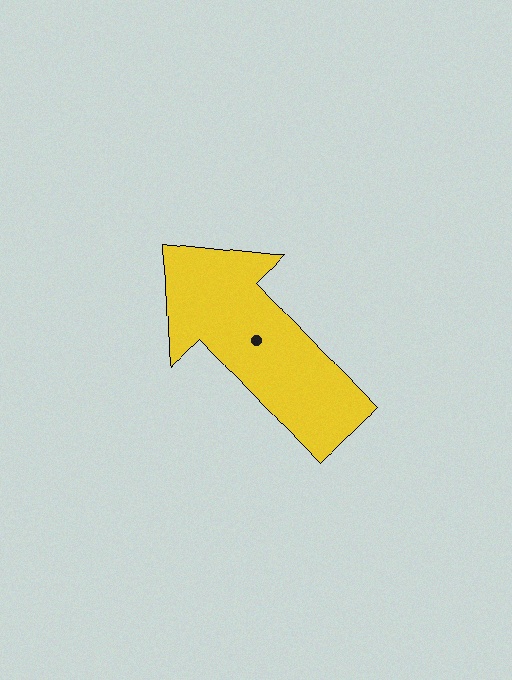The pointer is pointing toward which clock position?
Roughly 11 o'clock.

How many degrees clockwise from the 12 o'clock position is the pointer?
Approximately 317 degrees.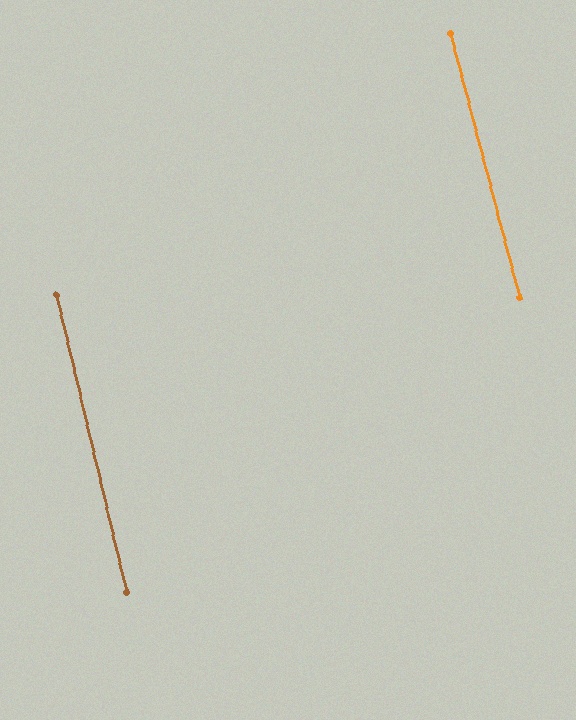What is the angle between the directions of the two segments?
Approximately 1 degree.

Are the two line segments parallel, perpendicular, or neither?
Parallel — their directions differ by only 1.4°.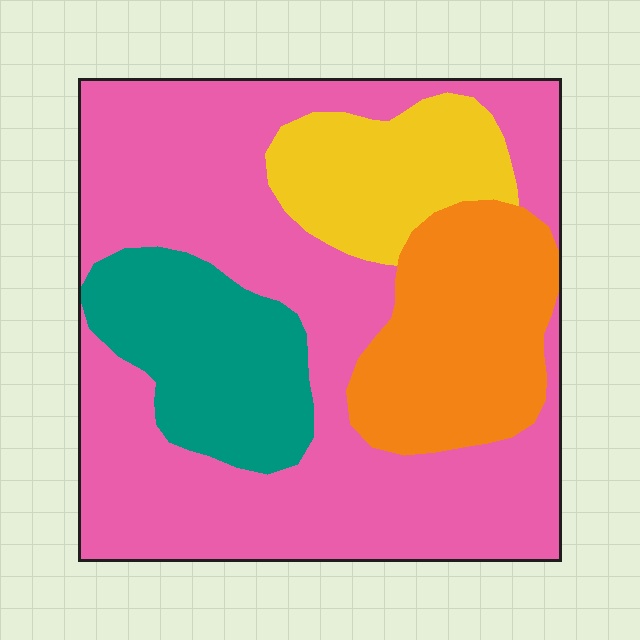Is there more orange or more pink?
Pink.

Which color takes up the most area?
Pink, at roughly 55%.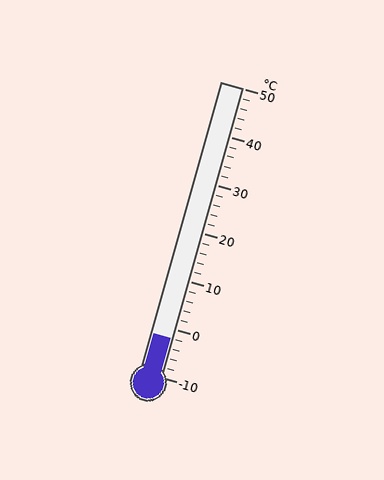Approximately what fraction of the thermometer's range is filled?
The thermometer is filled to approximately 15% of its range.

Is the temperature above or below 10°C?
The temperature is below 10°C.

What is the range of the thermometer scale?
The thermometer scale ranges from -10°C to 50°C.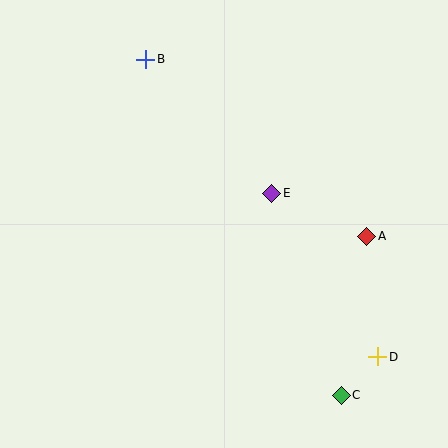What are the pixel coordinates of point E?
Point E is at (272, 193).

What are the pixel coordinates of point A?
Point A is at (367, 236).